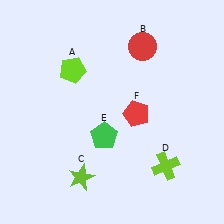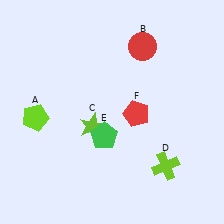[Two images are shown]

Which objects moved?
The objects that moved are: the lime pentagon (A), the lime star (C).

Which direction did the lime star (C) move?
The lime star (C) moved up.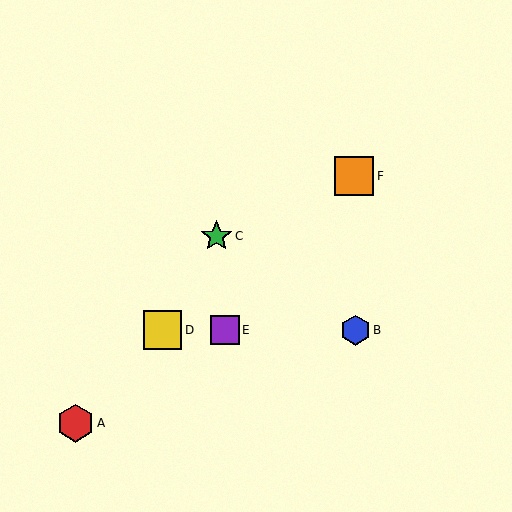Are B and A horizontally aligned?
No, B is at y≈330 and A is at y≈423.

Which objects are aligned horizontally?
Objects B, D, E are aligned horizontally.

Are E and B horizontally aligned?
Yes, both are at y≈330.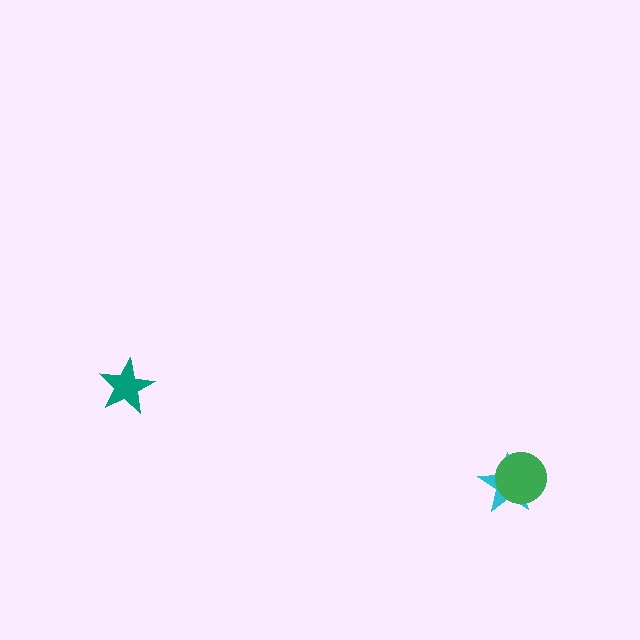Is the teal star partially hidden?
No, no other shape covers it.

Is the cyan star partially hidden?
Yes, it is partially covered by another shape.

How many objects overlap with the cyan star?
1 object overlaps with the cyan star.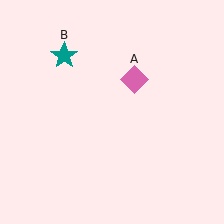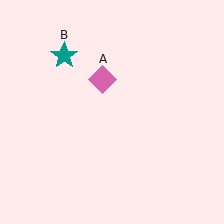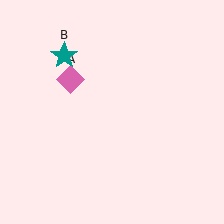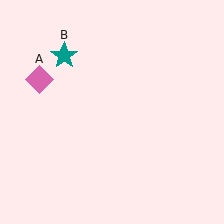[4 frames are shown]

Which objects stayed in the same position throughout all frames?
Teal star (object B) remained stationary.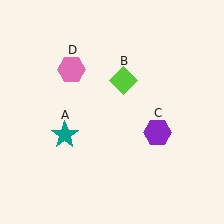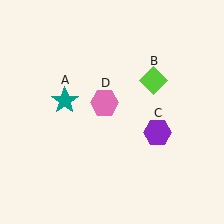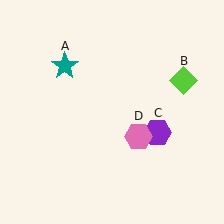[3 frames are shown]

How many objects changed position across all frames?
3 objects changed position: teal star (object A), lime diamond (object B), pink hexagon (object D).